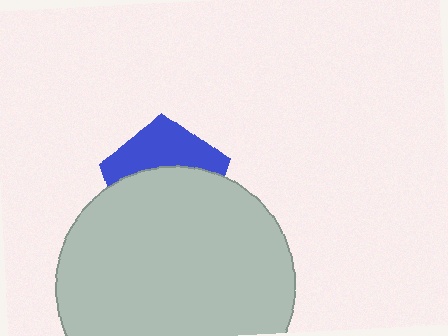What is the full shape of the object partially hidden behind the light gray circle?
The partially hidden object is a blue pentagon.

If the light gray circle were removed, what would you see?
You would see the complete blue pentagon.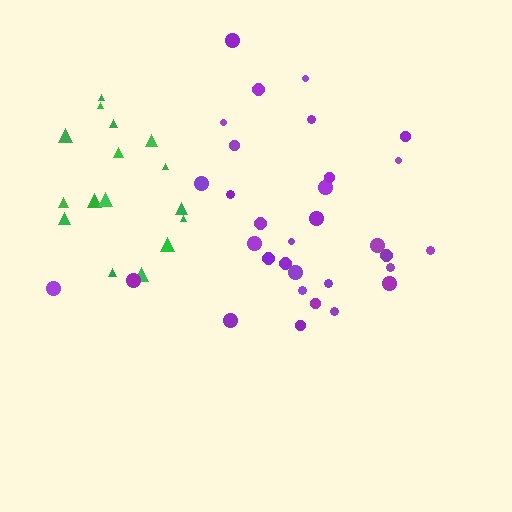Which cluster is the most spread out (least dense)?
Green.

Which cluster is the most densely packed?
Purple.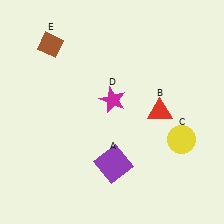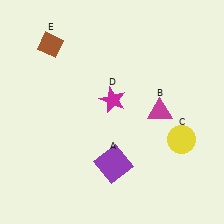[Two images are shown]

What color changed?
The triangle (B) changed from red in Image 1 to magenta in Image 2.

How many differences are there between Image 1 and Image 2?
There is 1 difference between the two images.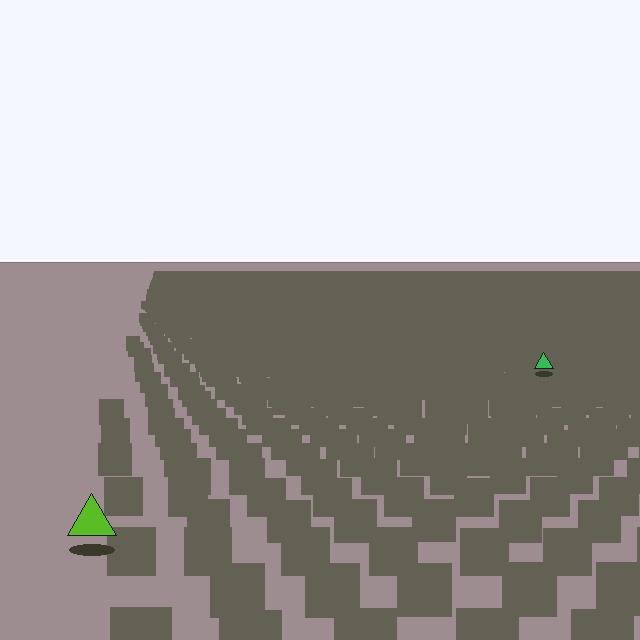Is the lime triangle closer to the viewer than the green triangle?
Yes. The lime triangle is closer — you can tell from the texture gradient: the ground texture is coarser near it.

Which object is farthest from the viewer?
The green triangle is farthest from the viewer. It appears smaller and the ground texture around it is denser.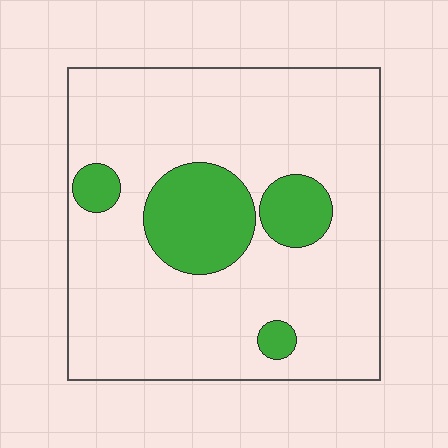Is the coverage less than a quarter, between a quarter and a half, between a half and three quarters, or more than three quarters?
Less than a quarter.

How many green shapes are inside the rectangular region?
4.